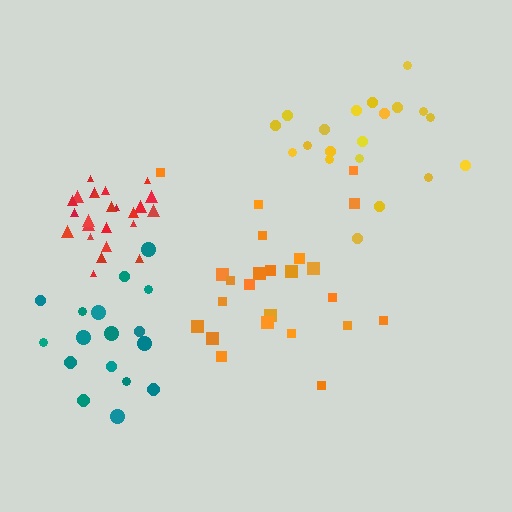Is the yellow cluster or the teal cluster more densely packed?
Teal.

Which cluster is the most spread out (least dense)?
Yellow.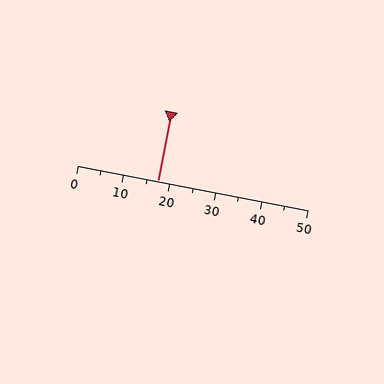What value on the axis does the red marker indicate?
The marker indicates approximately 17.5.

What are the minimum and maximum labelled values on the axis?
The axis runs from 0 to 50.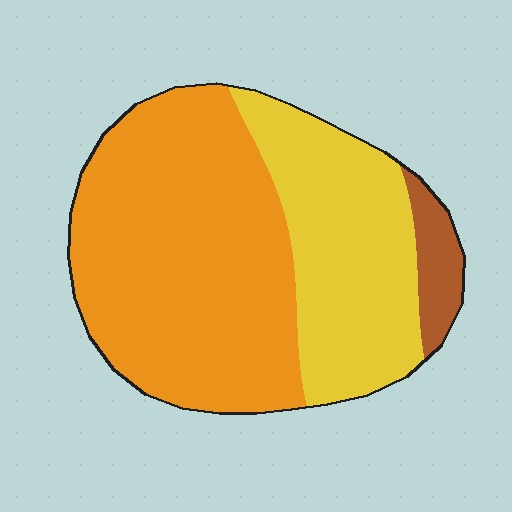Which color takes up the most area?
Orange, at roughly 60%.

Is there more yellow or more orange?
Orange.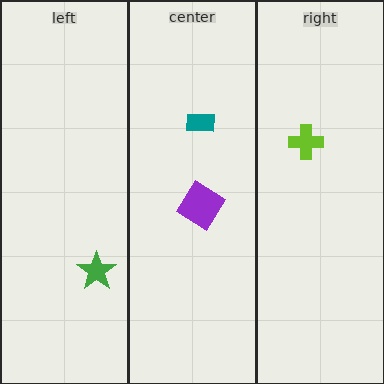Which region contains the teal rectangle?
The center region.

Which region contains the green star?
The left region.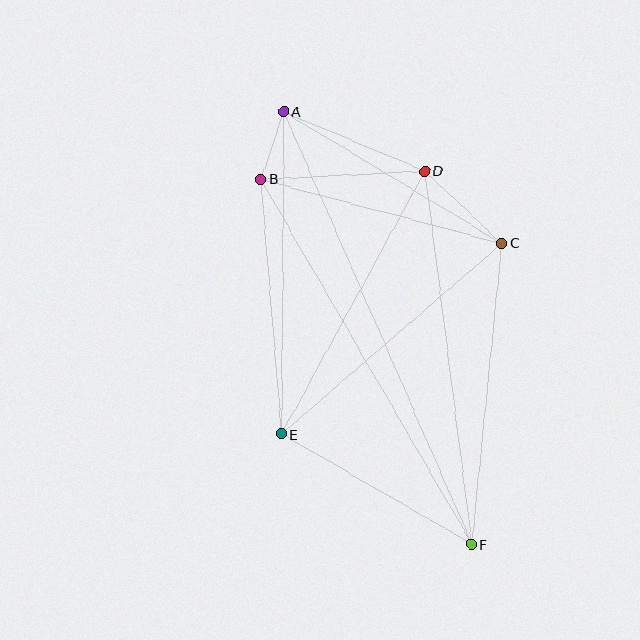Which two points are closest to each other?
Points A and B are closest to each other.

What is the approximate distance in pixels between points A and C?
The distance between A and C is approximately 255 pixels.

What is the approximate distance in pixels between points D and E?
The distance between D and E is approximately 300 pixels.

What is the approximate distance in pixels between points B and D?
The distance between B and D is approximately 164 pixels.